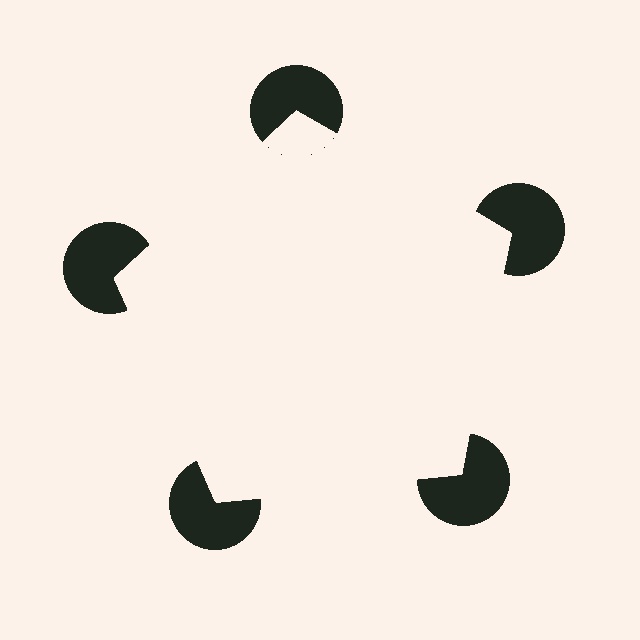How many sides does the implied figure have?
5 sides.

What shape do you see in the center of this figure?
An illusory pentagon — its edges are inferred from the aligned wedge cuts in the pac-man discs, not physically drawn.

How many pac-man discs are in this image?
There are 5 — one at each vertex of the illusory pentagon.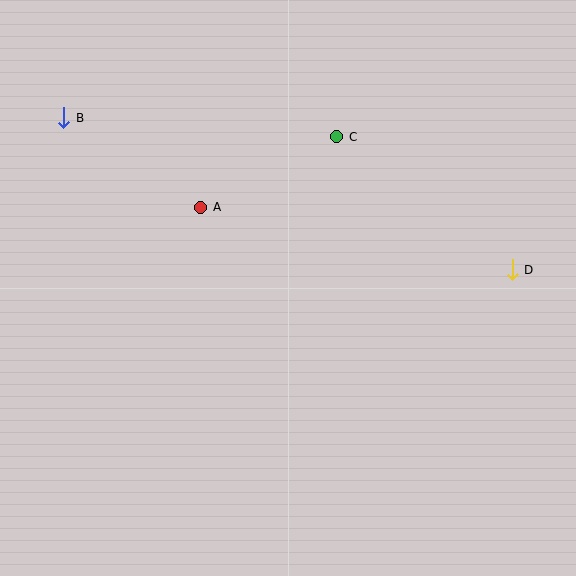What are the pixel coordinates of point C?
Point C is at (337, 137).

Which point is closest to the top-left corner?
Point B is closest to the top-left corner.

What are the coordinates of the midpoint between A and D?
The midpoint between A and D is at (357, 239).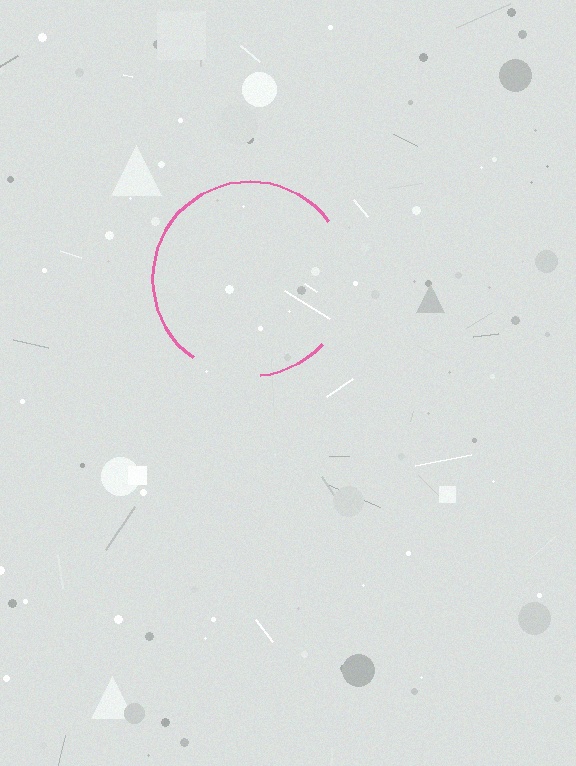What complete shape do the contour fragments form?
The contour fragments form a circle.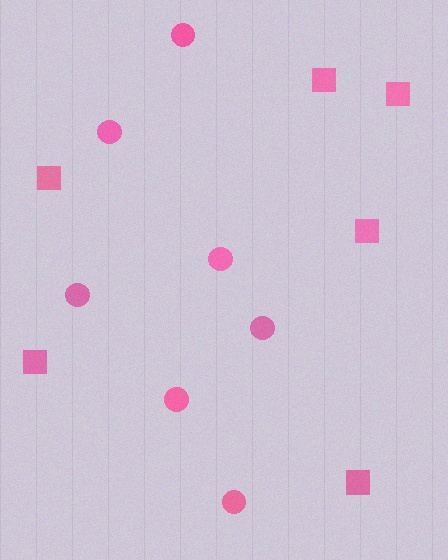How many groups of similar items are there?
There are 2 groups: one group of squares (6) and one group of circles (7).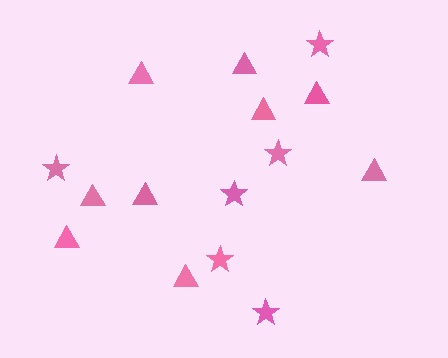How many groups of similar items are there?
There are 2 groups: one group of stars (6) and one group of triangles (9).